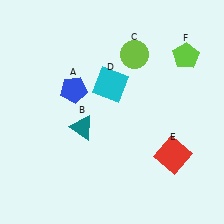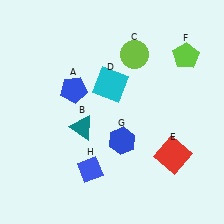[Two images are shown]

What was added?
A blue hexagon (G), a blue diamond (H) were added in Image 2.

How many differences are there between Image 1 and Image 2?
There are 2 differences between the two images.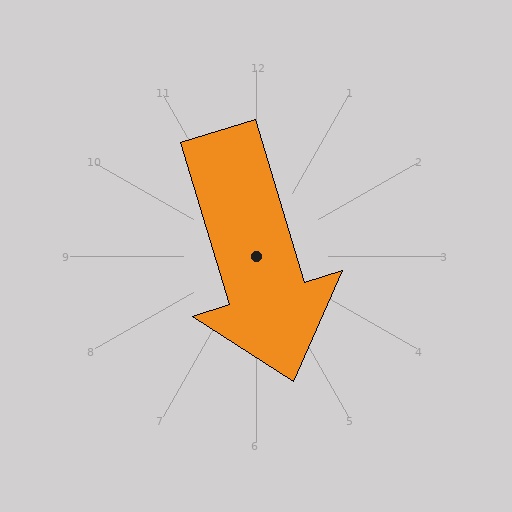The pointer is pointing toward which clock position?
Roughly 5 o'clock.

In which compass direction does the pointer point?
South.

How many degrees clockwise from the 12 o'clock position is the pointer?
Approximately 163 degrees.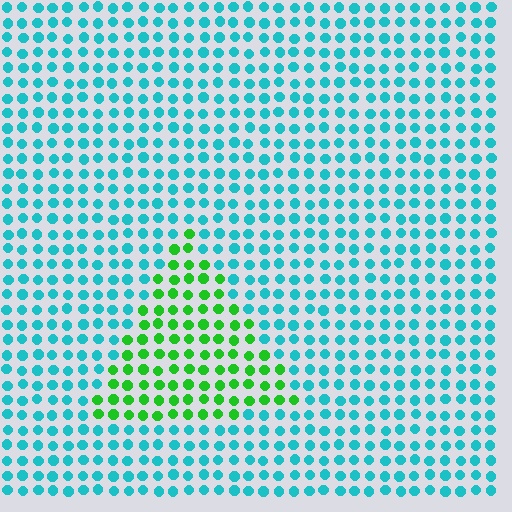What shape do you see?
I see a triangle.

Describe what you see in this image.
The image is filled with small cyan elements in a uniform arrangement. A triangle-shaped region is visible where the elements are tinted to a slightly different hue, forming a subtle color boundary.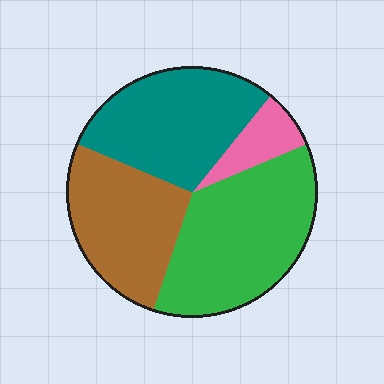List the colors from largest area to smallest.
From largest to smallest: green, teal, brown, pink.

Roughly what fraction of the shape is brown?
Brown takes up about one quarter (1/4) of the shape.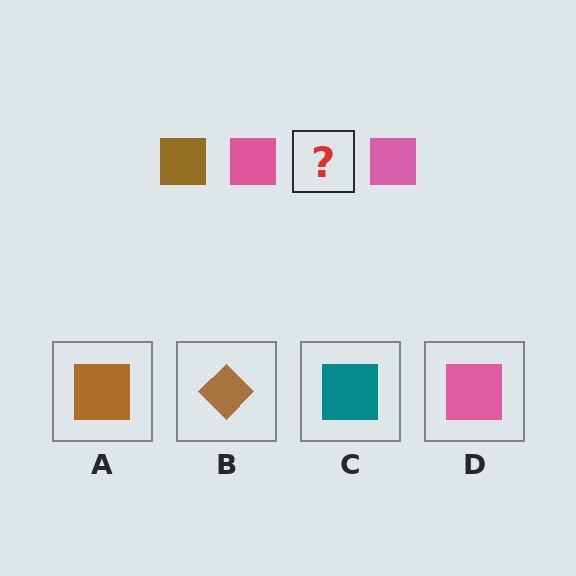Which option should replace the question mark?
Option A.